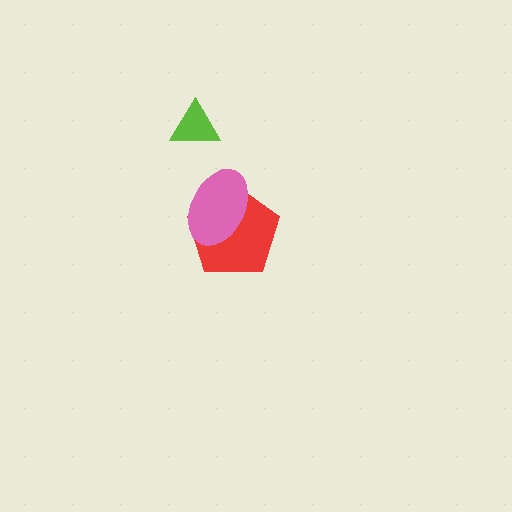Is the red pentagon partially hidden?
Yes, it is partially covered by another shape.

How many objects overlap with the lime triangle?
0 objects overlap with the lime triangle.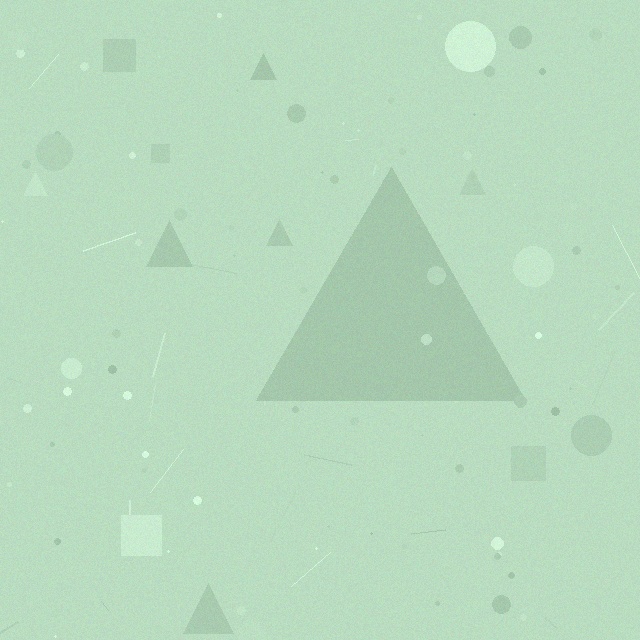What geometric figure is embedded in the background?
A triangle is embedded in the background.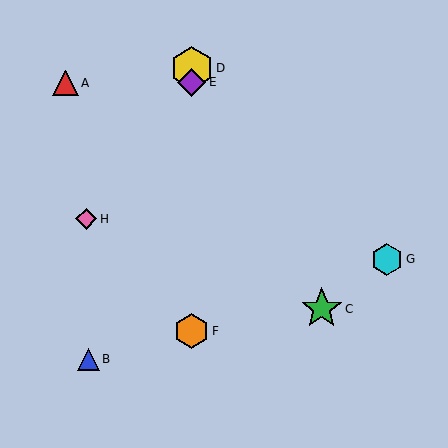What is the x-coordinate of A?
Object A is at x≈65.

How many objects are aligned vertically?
3 objects (D, E, F) are aligned vertically.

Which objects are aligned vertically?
Objects D, E, F are aligned vertically.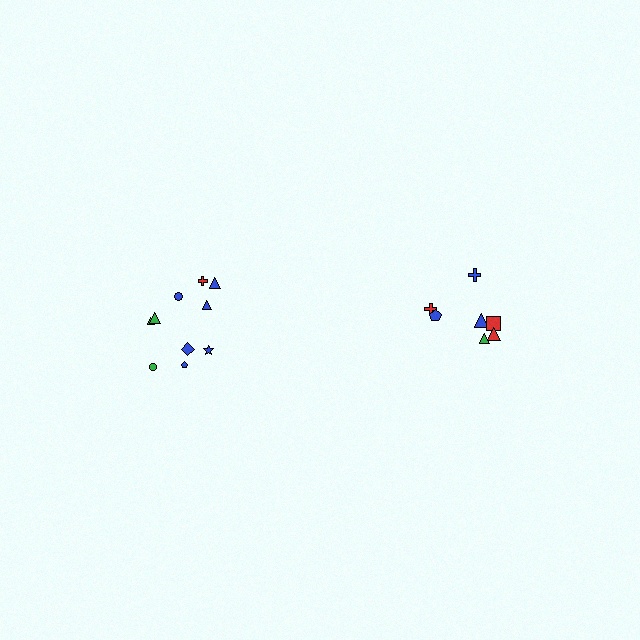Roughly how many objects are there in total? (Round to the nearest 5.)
Roughly 15 objects in total.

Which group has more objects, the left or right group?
The left group.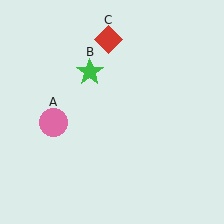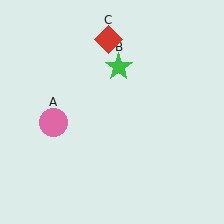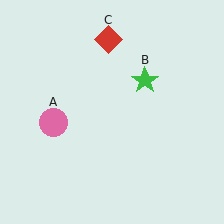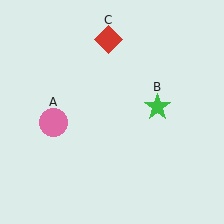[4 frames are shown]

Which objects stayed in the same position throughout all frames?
Pink circle (object A) and red diamond (object C) remained stationary.